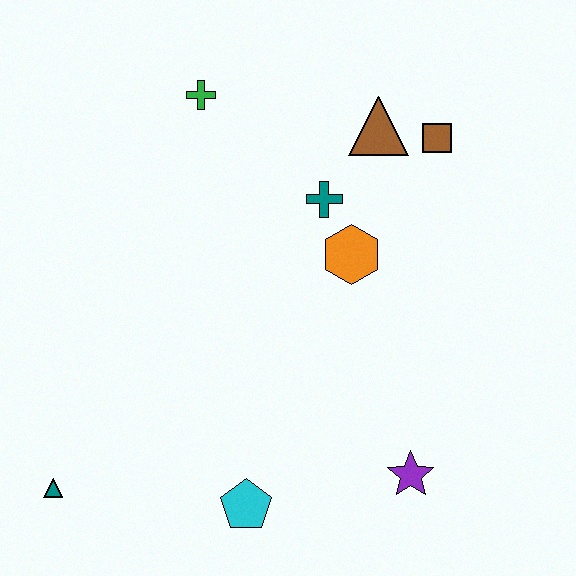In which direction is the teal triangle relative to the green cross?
The teal triangle is below the green cross.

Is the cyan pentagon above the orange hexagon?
No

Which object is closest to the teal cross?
The orange hexagon is closest to the teal cross.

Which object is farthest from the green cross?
The purple star is farthest from the green cross.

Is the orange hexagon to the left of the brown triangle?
Yes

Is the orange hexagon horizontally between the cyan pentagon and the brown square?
Yes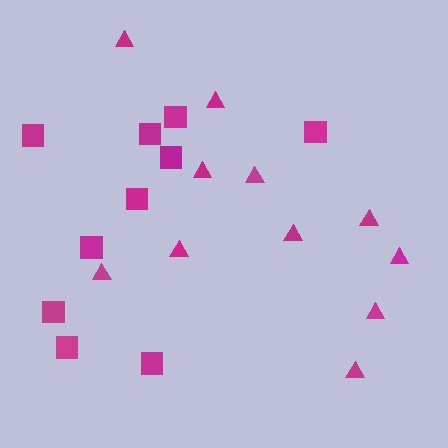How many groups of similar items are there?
There are 2 groups: one group of squares (10) and one group of triangles (11).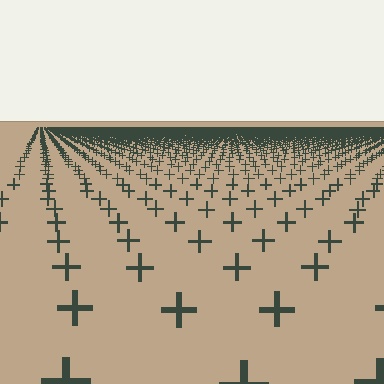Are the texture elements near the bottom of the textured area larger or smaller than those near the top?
Larger. Near the bottom, elements are closer to the viewer and appear at a bigger on-screen size.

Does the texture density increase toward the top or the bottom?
Density increases toward the top.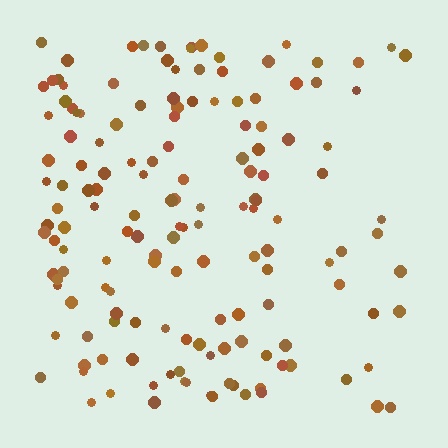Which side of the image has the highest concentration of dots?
The left.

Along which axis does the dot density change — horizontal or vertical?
Horizontal.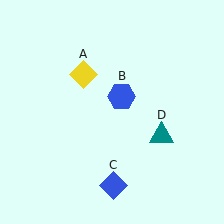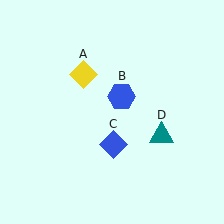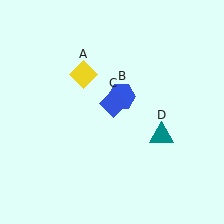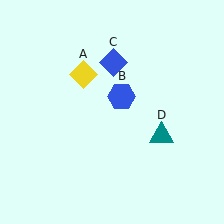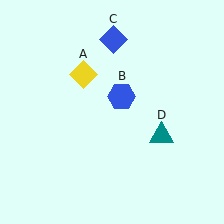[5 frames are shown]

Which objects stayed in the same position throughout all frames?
Yellow diamond (object A) and blue hexagon (object B) and teal triangle (object D) remained stationary.